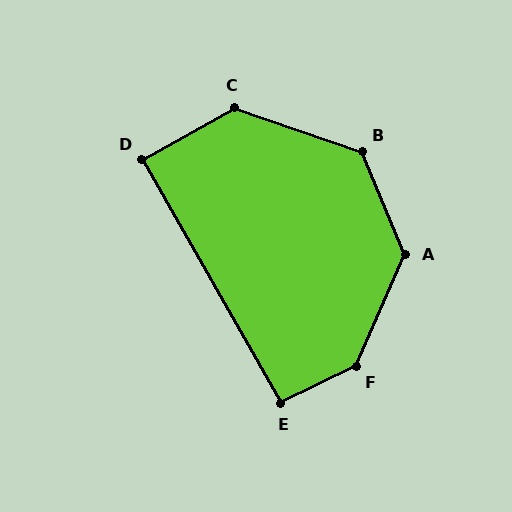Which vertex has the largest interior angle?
F, at approximately 139 degrees.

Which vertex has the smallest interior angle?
D, at approximately 89 degrees.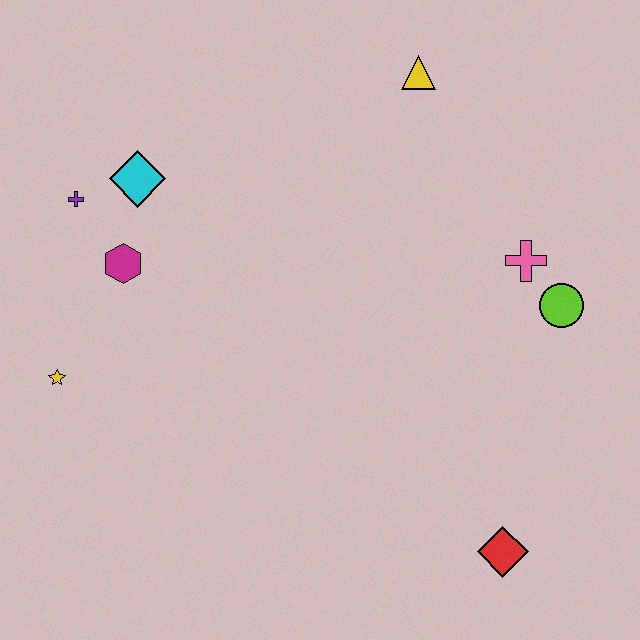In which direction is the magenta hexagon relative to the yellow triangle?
The magenta hexagon is to the left of the yellow triangle.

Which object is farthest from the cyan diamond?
The red diamond is farthest from the cyan diamond.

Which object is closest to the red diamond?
The lime circle is closest to the red diamond.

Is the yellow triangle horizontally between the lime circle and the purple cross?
Yes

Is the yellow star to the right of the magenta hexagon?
No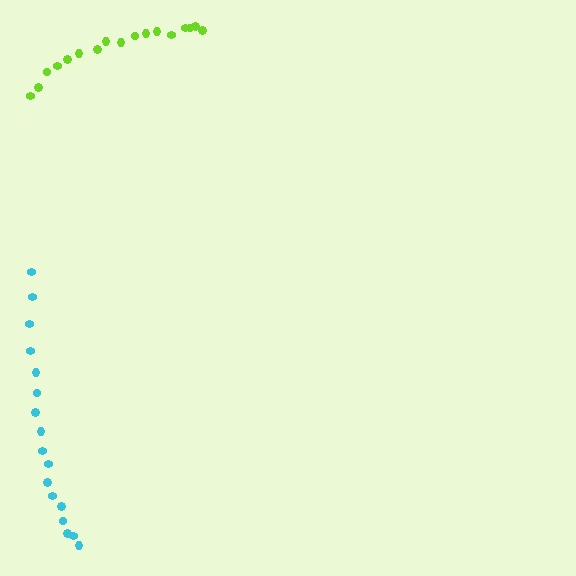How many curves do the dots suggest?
There are 2 distinct paths.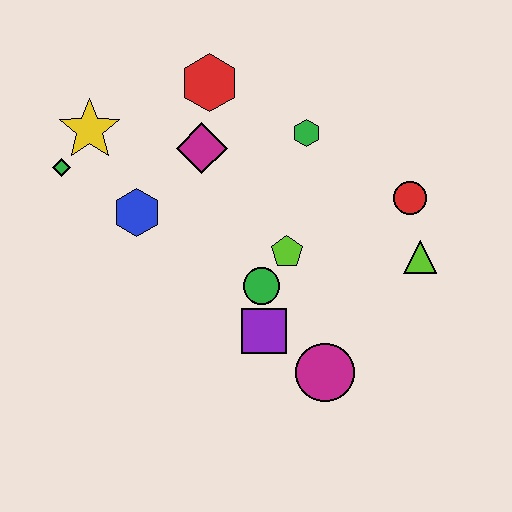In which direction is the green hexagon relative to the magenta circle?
The green hexagon is above the magenta circle.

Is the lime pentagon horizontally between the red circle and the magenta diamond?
Yes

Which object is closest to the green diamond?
The yellow star is closest to the green diamond.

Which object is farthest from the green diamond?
The lime triangle is farthest from the green diamond.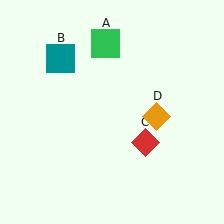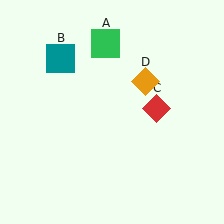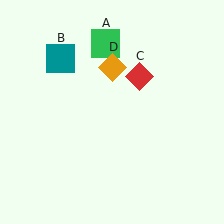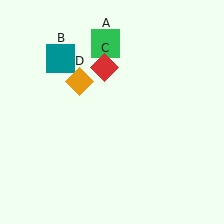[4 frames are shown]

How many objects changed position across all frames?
2 objects changed position: red diamond (object C), orange diamond (object D).